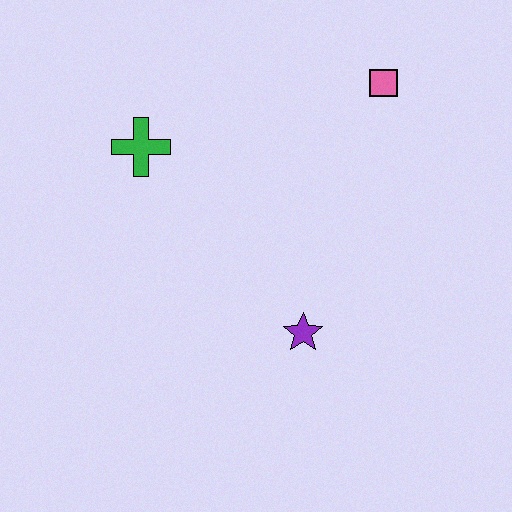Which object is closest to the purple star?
The green cross is closest to the purple star.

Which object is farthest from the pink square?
The purple star is farthest from the pink square.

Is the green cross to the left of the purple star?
Yes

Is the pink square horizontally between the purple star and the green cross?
No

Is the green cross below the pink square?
Yes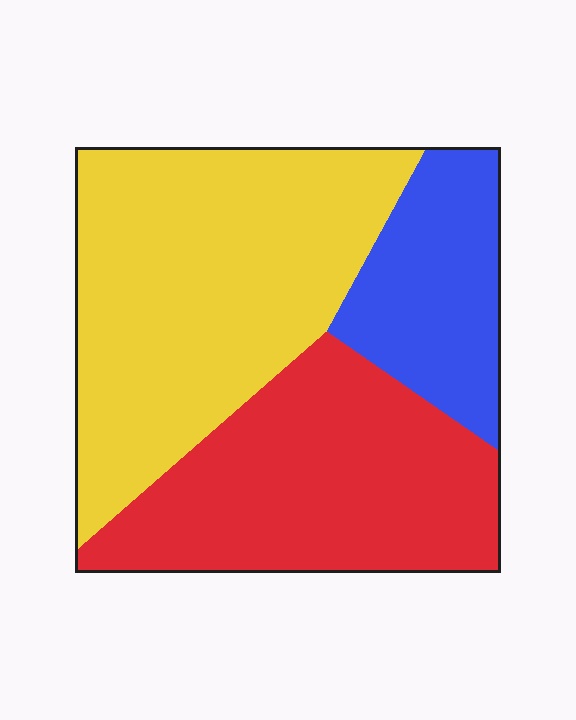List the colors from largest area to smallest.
From largest to smallest: yellow, red, blue.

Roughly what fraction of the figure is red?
Red takes up between a third and a half of the figure.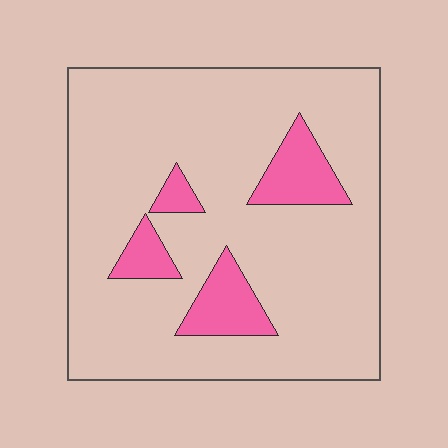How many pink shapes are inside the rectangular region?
4.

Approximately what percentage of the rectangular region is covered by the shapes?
Approximately 15%.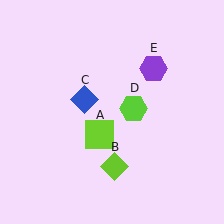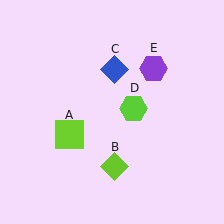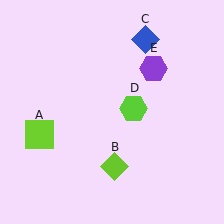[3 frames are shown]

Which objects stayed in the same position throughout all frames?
Lime diamond (object B) and lime hexagon (object D) and purple hexagon (object E) remained stationary.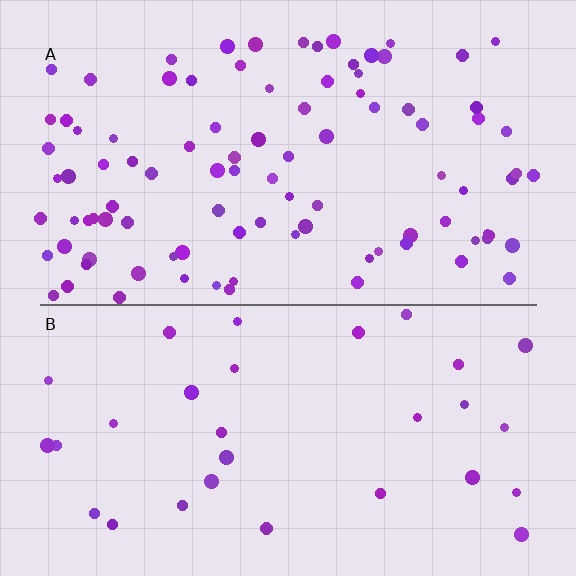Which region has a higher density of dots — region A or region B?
A (the top).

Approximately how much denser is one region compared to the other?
Approximately 3.1× — region A over region B.